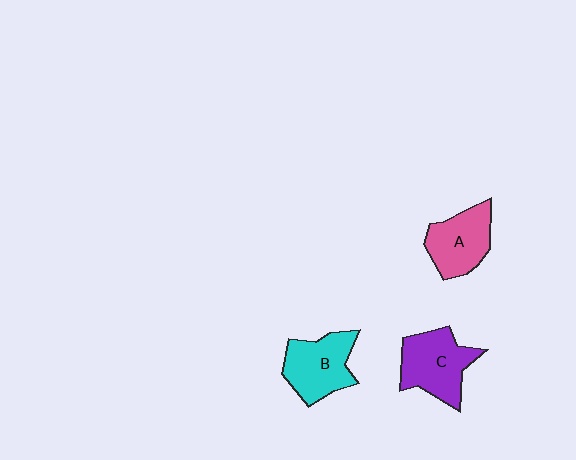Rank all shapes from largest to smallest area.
From largest to smallest: C (purple), B (cyan), A (pink).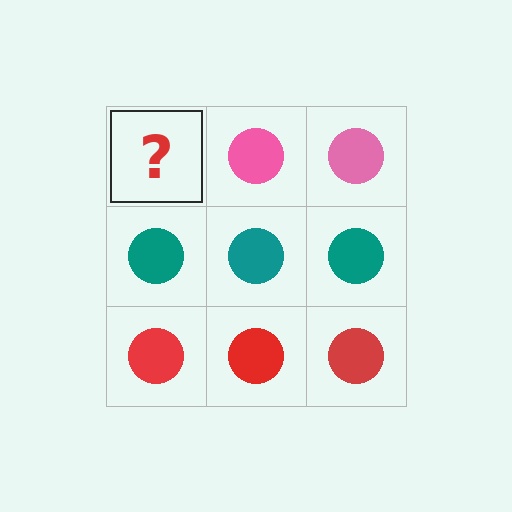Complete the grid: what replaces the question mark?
The question mark should be replaced with a pink circle.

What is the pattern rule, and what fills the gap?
The rule is that each row has a consistent color. The gap should be filled with a pink circle.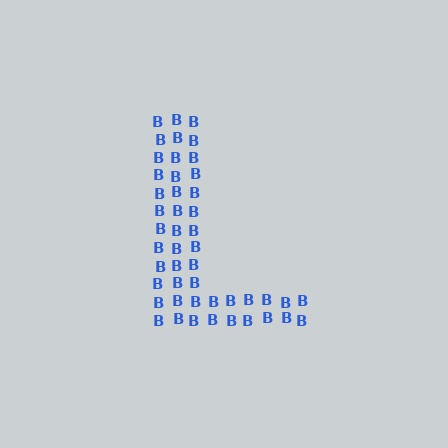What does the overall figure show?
The overall figure shows the letter L.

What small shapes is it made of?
It is made of small letter B's.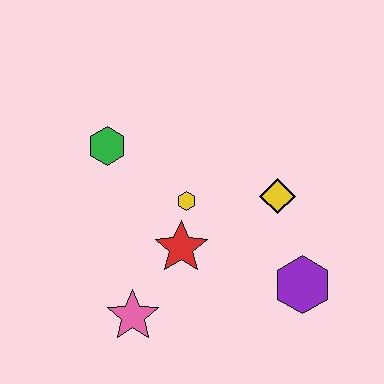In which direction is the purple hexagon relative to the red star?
The purple hexagon is to the right of the red star.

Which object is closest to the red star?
The yellow hexagon is closest to the red star.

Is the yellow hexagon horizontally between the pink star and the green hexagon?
No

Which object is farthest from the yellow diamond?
The pink star is farthest from the yellow diamond.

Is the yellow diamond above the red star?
Yes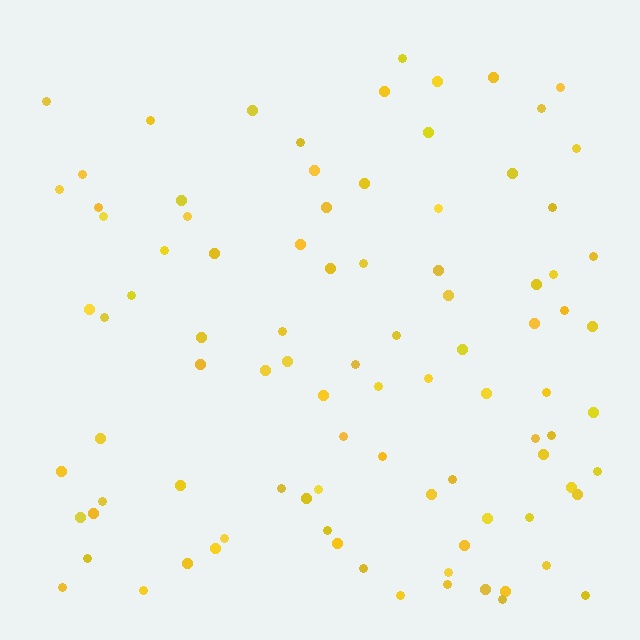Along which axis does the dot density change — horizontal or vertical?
Vertical.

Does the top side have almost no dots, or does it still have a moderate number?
Still a moderate number, just noticeably fewer than the bottom.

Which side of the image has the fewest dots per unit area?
The top.